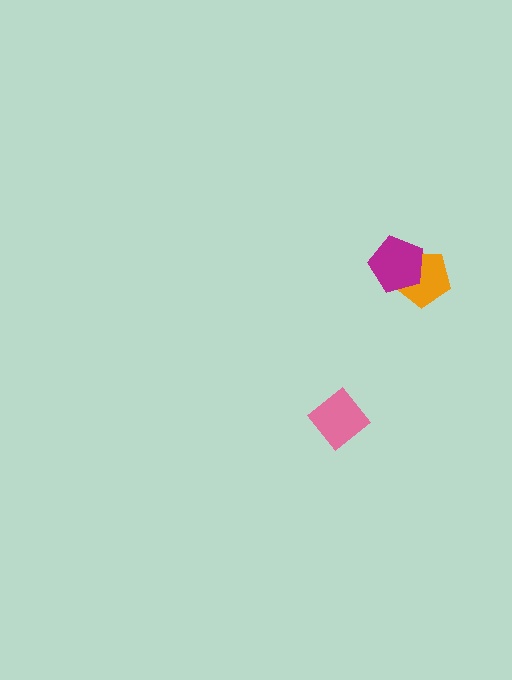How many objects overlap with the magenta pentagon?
1 object overlaps with the magenta pentagon.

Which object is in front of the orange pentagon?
The magenta pentagon is in front of the orange pentagon.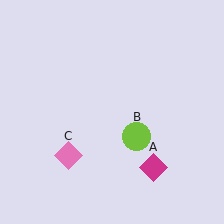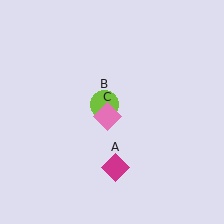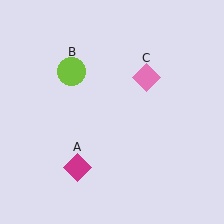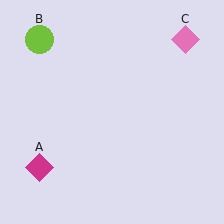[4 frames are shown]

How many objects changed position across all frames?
3 objects changed position: magenta diamond (object A), lime circle (object B), pink diamond (object C).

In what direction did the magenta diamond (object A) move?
The magenta diamond (object A) moved left.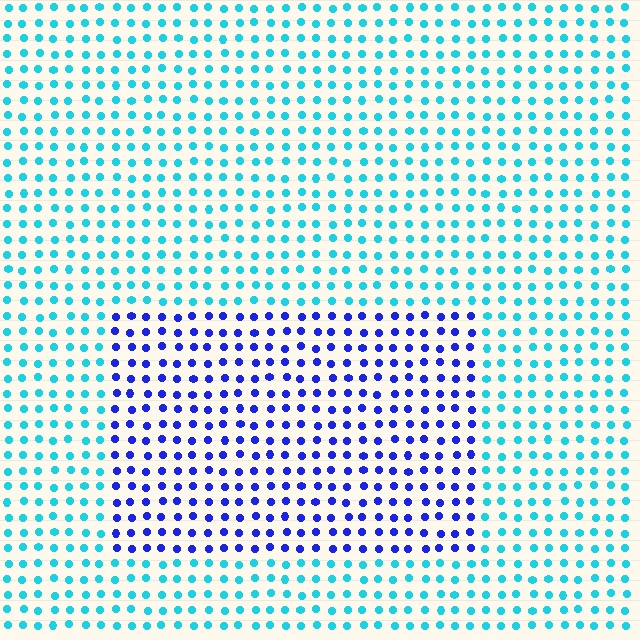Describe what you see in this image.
The image is filled with small cyan elements in a uniform arrangement. A rectangle-shaped region is visible where the elements are tinted to a slightly different hue, forming a subtle color boundary.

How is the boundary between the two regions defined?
The boundary is defined purely by a slight shift in hue (about 53 degrees). Spacing, size, and orientation are identical on both sides.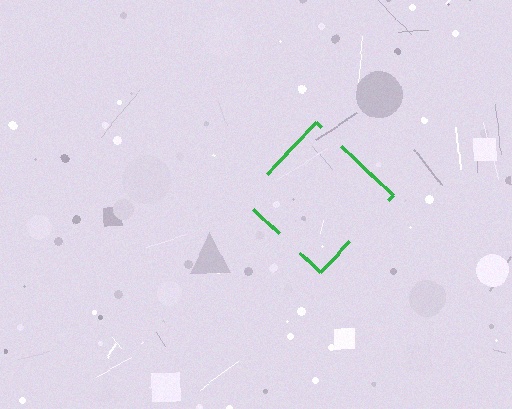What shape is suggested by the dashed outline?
The dashed outline suggests a diamond.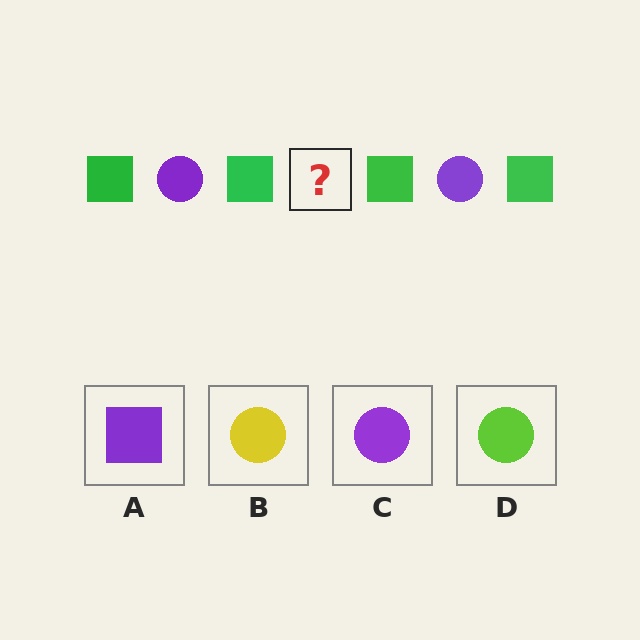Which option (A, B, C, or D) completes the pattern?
C.